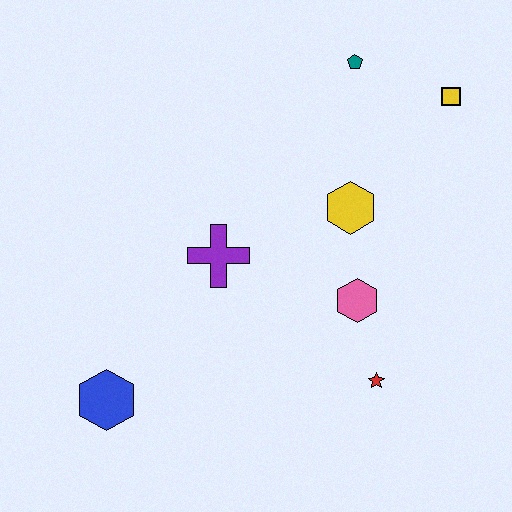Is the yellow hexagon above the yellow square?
No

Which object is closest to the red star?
The pink hexagon is closest to the red star.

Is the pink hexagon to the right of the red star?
No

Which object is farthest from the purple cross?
The yellow square is farthest from the purple cross.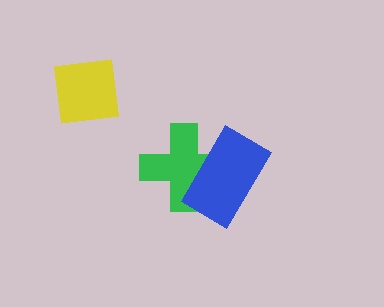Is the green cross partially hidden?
Yes, it is partially covered by another shape.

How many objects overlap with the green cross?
1 object overlaps with the green cross.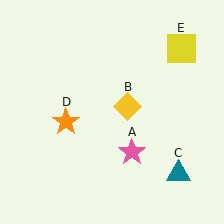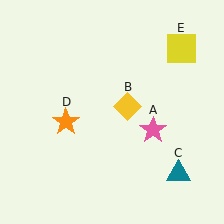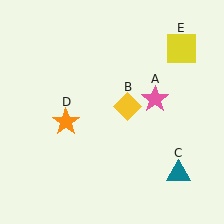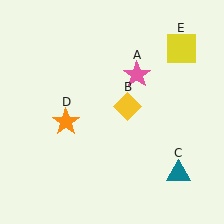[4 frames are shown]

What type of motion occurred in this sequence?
The pink star (object A) rotated counterclockwise around the center of the scene.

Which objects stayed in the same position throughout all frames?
Yellow diamond (object B) and teal triangle (object C) and orange star (object D) and yellow square (object E) remained stationary.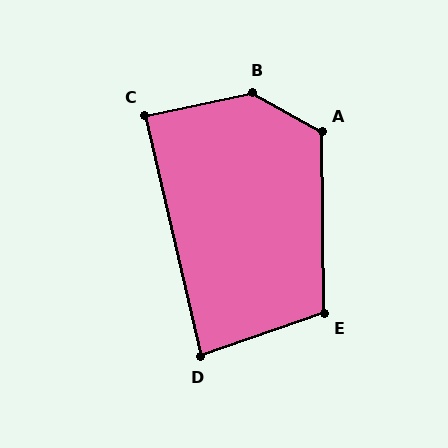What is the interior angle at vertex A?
Approximately 120 degrees (obtuse).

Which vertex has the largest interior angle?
B, at approximately 138 degrees.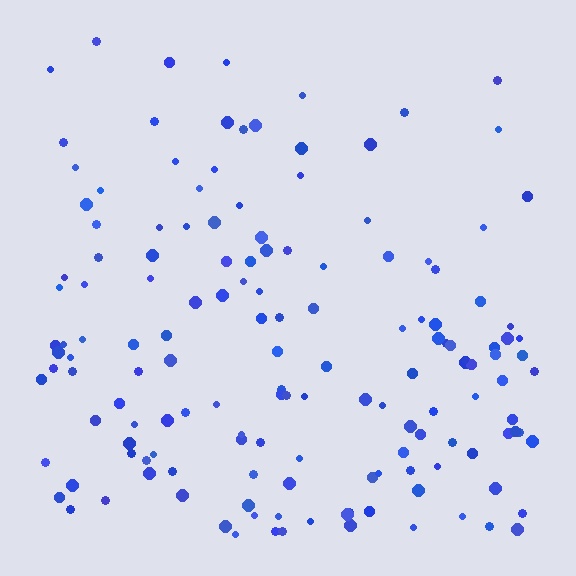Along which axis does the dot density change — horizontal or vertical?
Vertical.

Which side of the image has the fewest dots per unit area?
The top.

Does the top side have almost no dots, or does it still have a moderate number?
Still a moderate number, just noticeably fewer than the bottom.